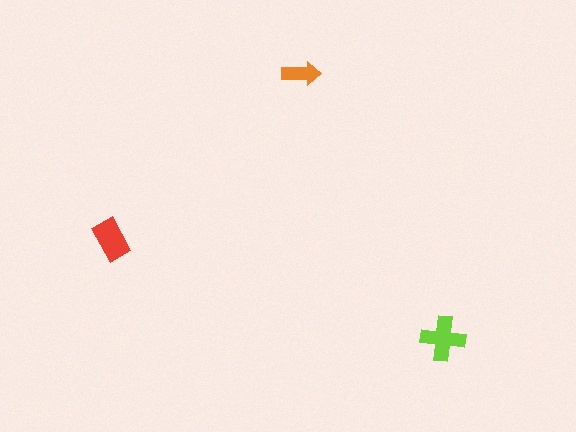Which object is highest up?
The orange arrow is topmost.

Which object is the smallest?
The orange arrow.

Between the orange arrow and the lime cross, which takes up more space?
The lime cross.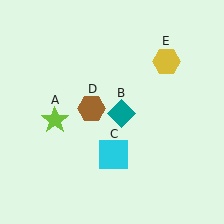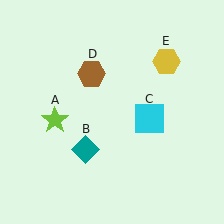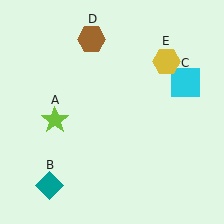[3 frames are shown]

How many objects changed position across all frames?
3 objects changed position: teal diamond (object B), cyan square (object C), brown hexagon (object D).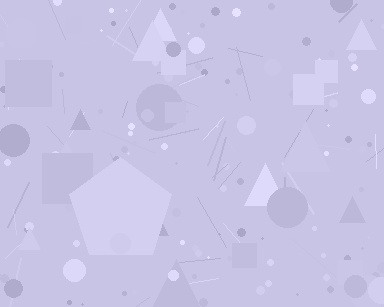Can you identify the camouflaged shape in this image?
The camouflaged shape is a pentagon.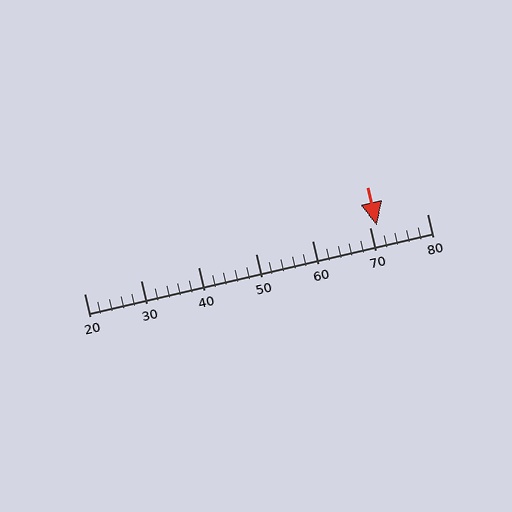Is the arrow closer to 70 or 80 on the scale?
The arrow is closer to 70.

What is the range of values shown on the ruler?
The ruler shows values from 20 to 80.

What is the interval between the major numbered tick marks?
The major tick marks are spaced 10 units apart.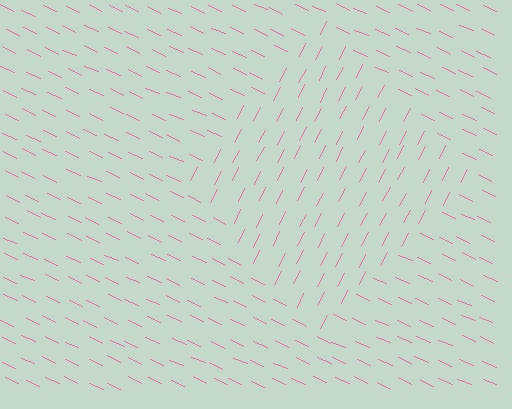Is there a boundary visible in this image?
Yes, there is a texture boundary formed by a change in line orientation.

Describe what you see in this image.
The image is filled with small pink line segments. A diamond region in the image has lines oriented differently from the surrounding lines, creating a visible texture boundary.